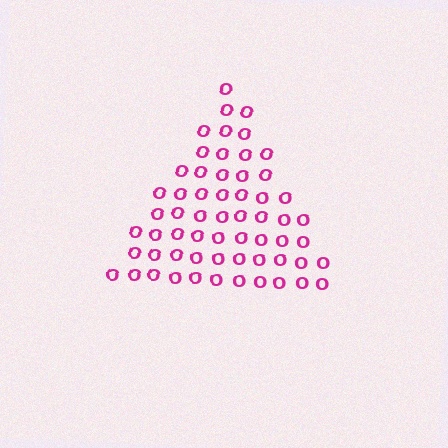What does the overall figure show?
The overall figure shows a triangle.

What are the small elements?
The small elements are letter O's.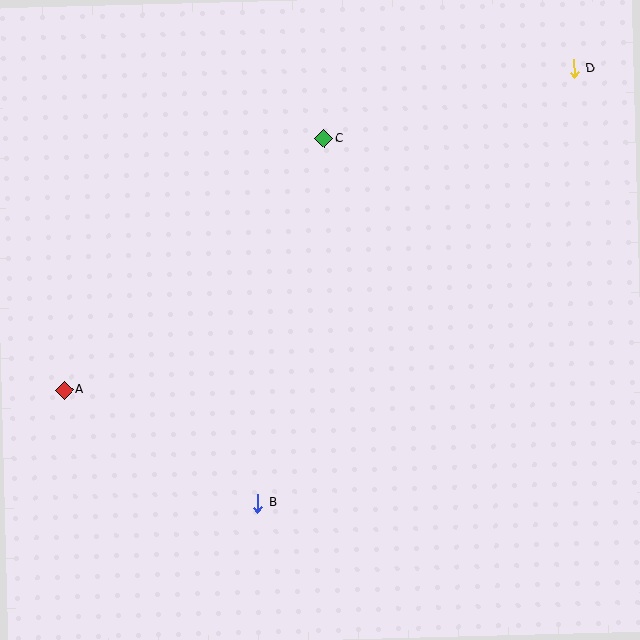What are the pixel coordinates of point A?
Point A is at (64, 390).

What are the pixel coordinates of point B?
Point B is at (257, 503).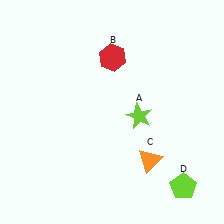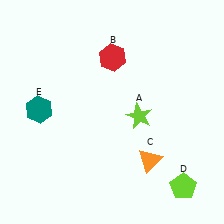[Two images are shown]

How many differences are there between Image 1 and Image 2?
There is 1 difference between the two images.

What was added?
A teal hexagon (E) was added in Image 2.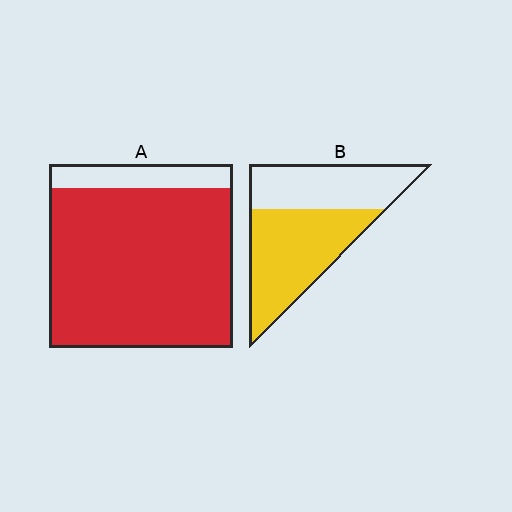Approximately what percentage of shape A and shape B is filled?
A is approximately 85% and B is approximately 55%.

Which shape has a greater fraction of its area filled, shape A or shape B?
Shape A.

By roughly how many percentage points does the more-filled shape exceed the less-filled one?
By roughly 30 percentage points (A over B).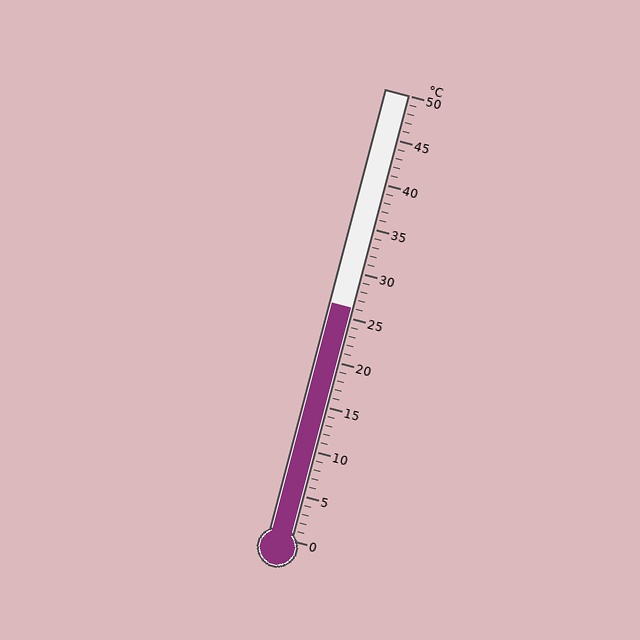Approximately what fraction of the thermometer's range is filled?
The thermometer is filled to approximately 50% of its range.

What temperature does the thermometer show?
The thermometer shows approximately 26°C.